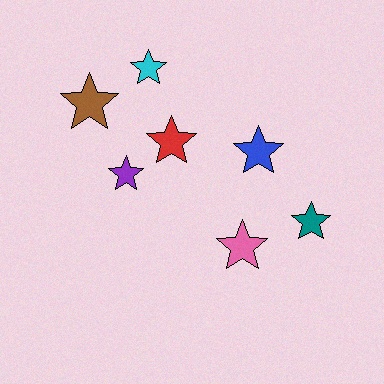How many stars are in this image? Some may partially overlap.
There are 7 stars.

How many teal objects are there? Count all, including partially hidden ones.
There is 1 teal object.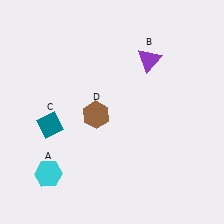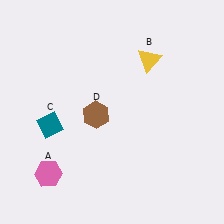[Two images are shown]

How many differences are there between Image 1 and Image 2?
There are 2 differences between the two images.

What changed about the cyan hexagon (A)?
In Image 1, A is cyan. In Image 2, it changed to pink.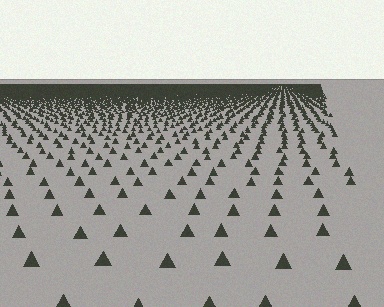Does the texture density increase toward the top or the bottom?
Density increases toward the top.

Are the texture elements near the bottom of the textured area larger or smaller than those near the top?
Larger. Near the bottom, elements are closer to the viewer and appear at a bigger on-screen size.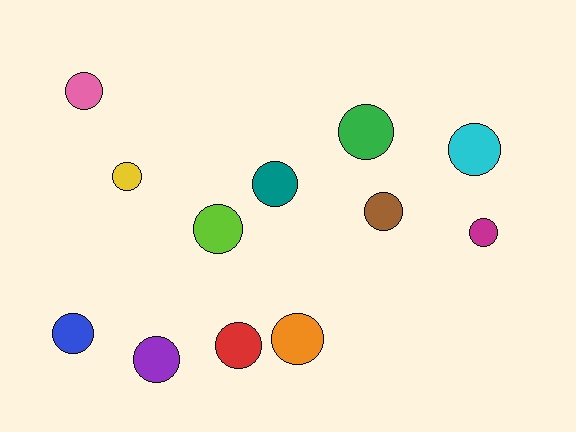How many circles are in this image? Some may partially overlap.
There are 12 circles.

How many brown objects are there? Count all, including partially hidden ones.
There is 1 brown object.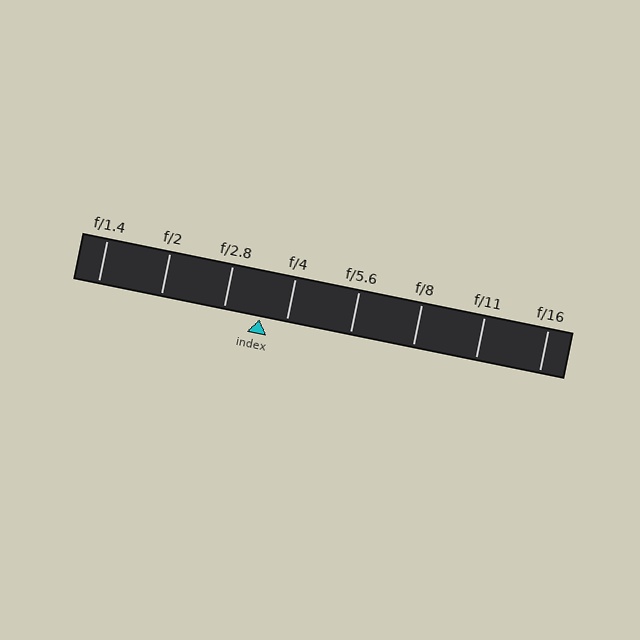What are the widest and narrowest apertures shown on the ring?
The widest aperture shown is f/1.4 and the narrowest is f/16.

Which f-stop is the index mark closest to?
The index mark is closest to f/4.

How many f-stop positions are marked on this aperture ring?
There are 8 f-stop positions marked.